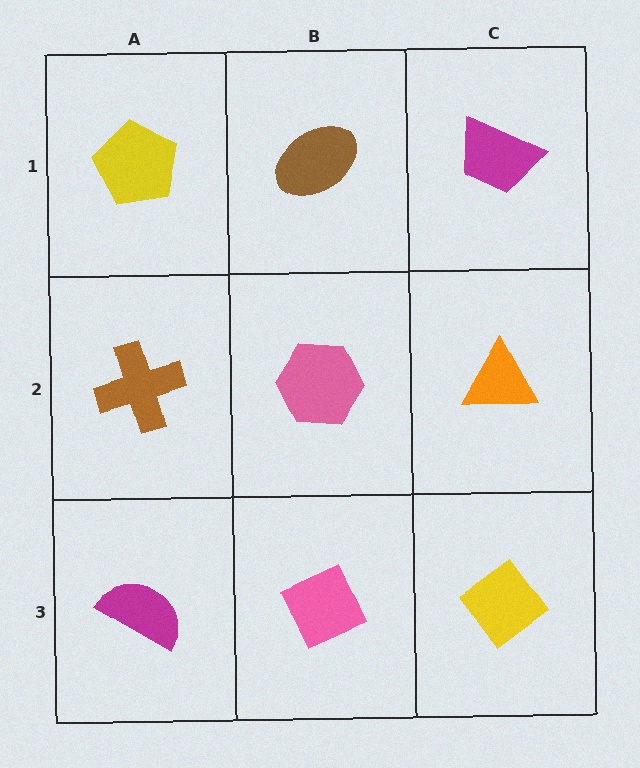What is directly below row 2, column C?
A yellow diamond.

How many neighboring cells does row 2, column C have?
3.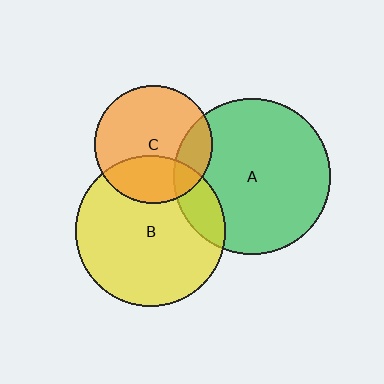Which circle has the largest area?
Circle A (green).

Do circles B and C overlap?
Yes.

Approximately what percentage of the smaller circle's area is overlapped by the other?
Approximately 30%.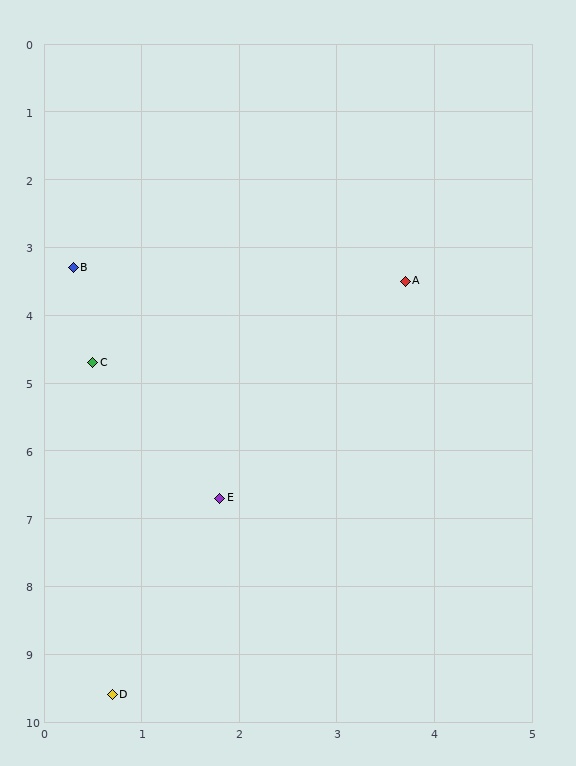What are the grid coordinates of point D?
Point D is at approximately (0.7, 9.6).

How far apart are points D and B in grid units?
Points D and B are about 6.3 grid units apart.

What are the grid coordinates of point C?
Point C is at approximately (0.5, 4.7).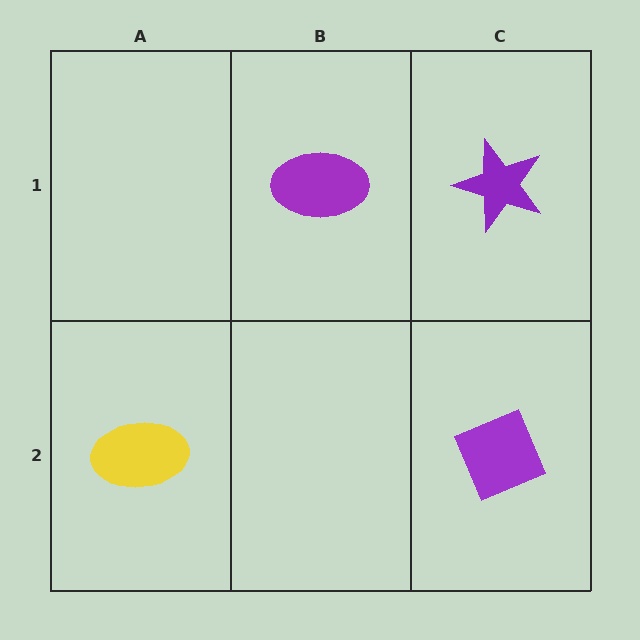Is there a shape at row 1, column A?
No, that cell is empty.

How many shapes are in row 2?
2 shapes.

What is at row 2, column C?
A purple diamond.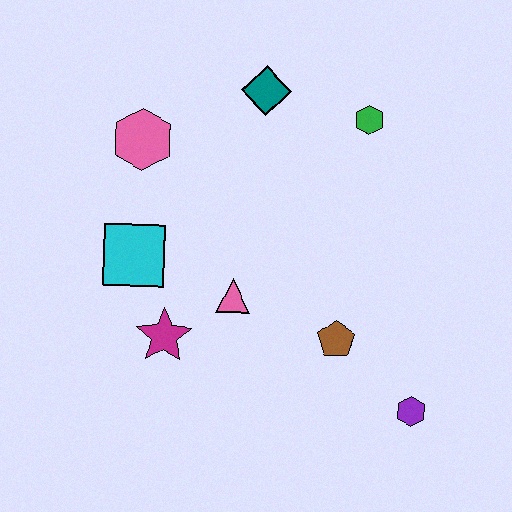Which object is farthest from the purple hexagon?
The pink hexagon is farthest from the purple hexagon.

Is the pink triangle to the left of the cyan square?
No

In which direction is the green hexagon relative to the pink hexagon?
The green hexagon is to the right of the pink hexagon.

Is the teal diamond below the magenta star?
No